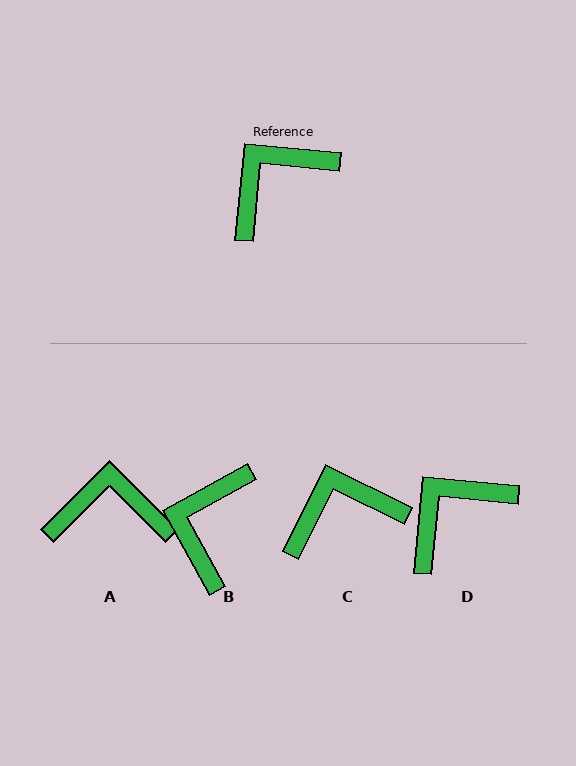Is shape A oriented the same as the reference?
No, it is off by about 39 degrees.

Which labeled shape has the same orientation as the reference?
D.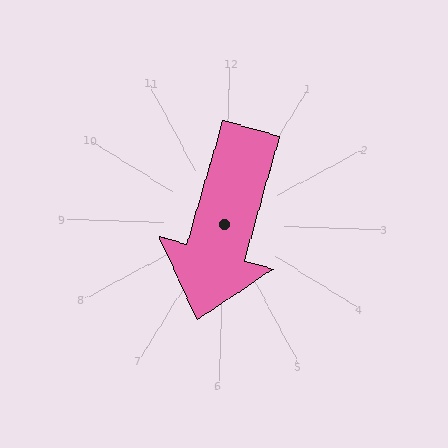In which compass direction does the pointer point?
South.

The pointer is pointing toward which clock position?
Roughly 6 o'clock.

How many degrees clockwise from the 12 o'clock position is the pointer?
Approximately 194 degrees.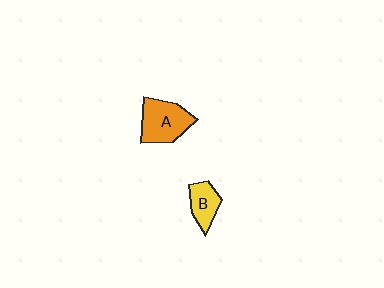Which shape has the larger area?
Shape A (orange).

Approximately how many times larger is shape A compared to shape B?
Approximately 1.7 times.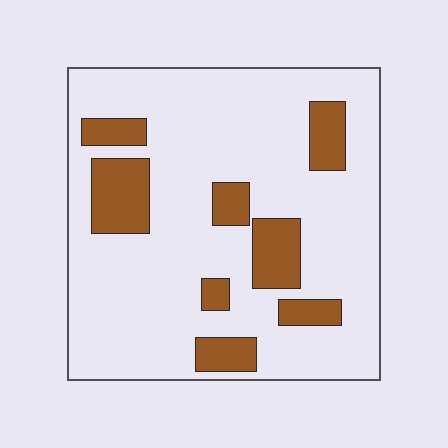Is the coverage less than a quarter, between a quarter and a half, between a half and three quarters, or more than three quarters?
Less than a quarter.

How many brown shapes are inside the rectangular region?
8.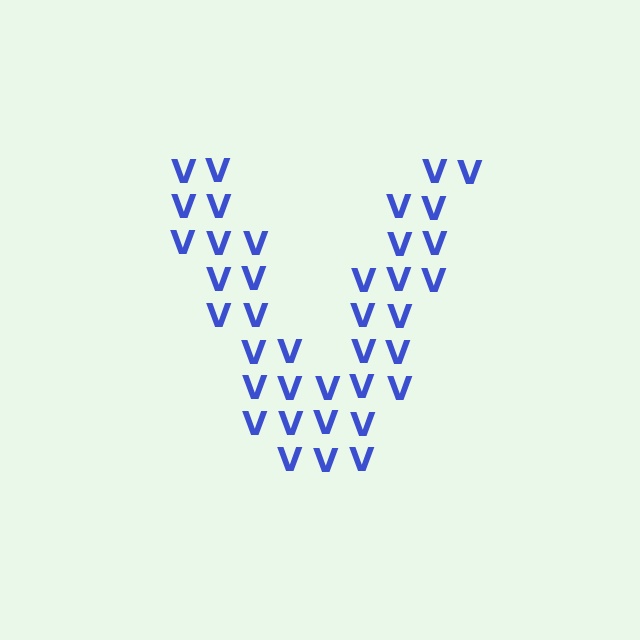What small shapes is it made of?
It is made of small letter V's.